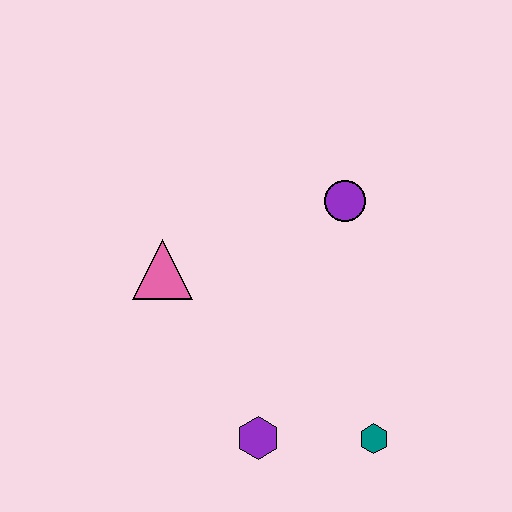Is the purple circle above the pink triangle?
Yes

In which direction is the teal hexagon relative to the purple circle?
The teal hexagon is below the purple circle.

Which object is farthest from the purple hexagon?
The purple circle is farthest from the purple hexagon.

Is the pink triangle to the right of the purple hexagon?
No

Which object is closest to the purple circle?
The pink triangle is closest to the purple circle.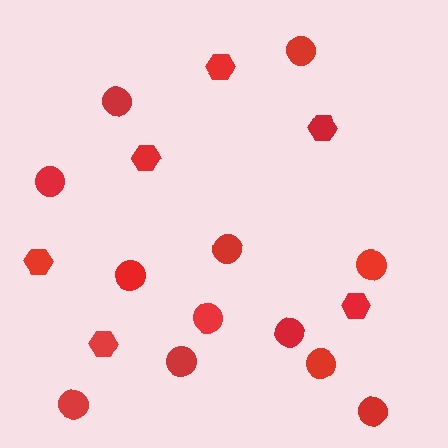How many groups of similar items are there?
There are 2 groups: one group of circles (12) and one group of hexagons (6).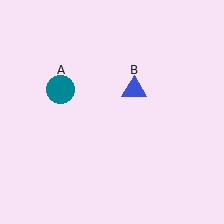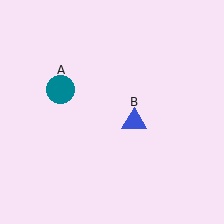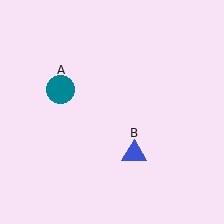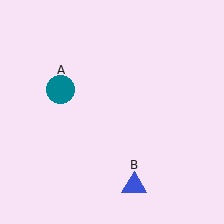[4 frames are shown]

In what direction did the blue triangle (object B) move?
The blue triangle (object B) moved down.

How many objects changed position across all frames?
1 object changed position: blue triangle (object B).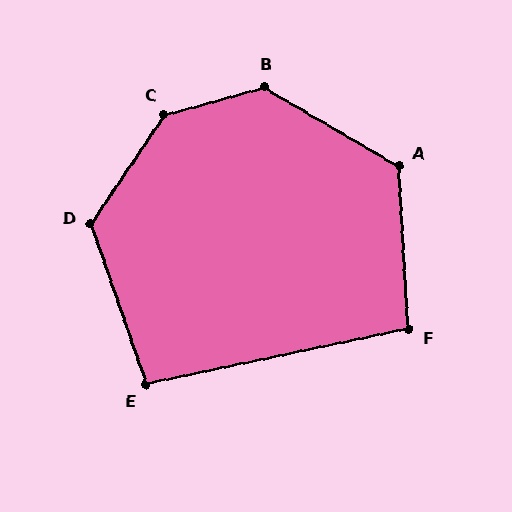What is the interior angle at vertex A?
Approximately 124 degrees (obtuse).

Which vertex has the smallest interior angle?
E, at approximately 97 degrees.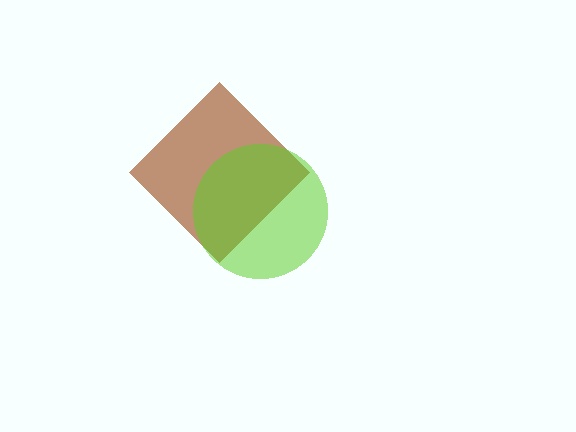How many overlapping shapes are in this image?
There are 2 overlapping shapes in the image.